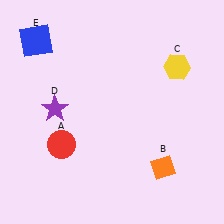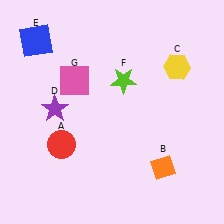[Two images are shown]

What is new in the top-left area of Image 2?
A pink square (G) was added in the top-left area of Image 2.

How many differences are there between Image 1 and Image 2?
There are 2 differences between the two images.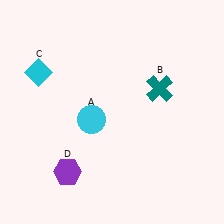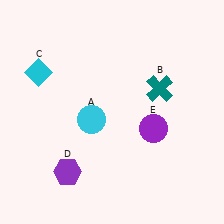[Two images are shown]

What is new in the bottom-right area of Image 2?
A purple circle (E) was added in the bottom-right area of Image 2.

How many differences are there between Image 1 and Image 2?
There is 1 difference between the two images.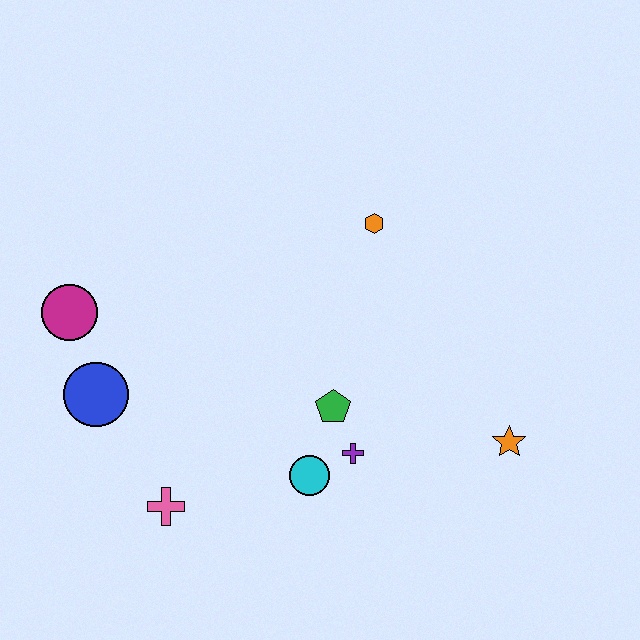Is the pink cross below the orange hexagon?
Yes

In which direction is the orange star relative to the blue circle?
The orange star is to the right of the blue circle.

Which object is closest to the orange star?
The purple cross is closest to the orange star.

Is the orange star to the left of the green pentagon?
No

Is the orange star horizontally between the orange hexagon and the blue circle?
No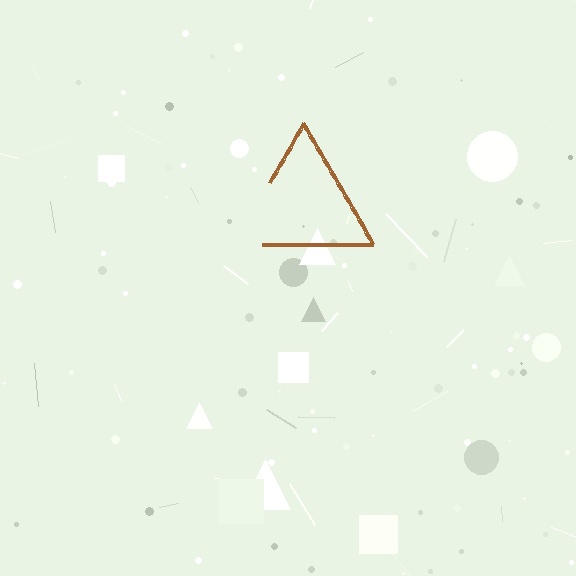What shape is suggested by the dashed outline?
The dashed outline suggests a triangle.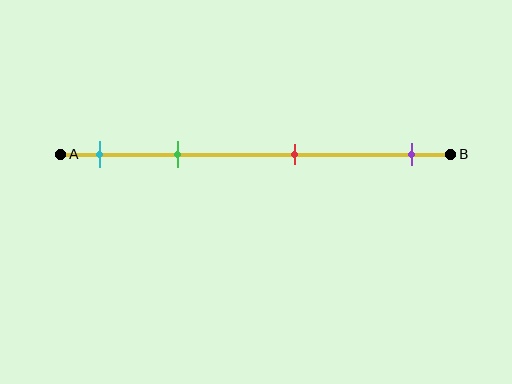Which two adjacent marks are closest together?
The cyan and green marks are the closest adjacent pair.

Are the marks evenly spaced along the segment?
No, the marks are not evenly spaced.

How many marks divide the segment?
There are 4 marks dividing the segment.